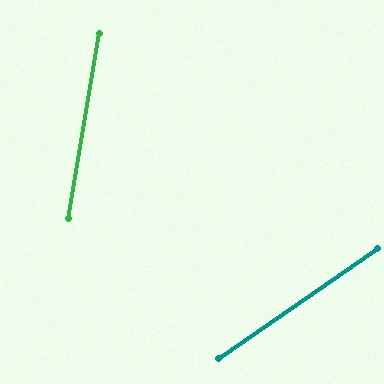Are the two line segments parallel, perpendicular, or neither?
Neither parallel nor perpendicular — they differ by about 46°.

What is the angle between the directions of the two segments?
Approximately 46 degrees.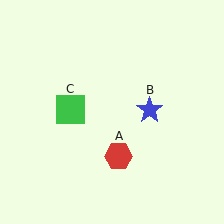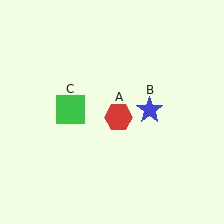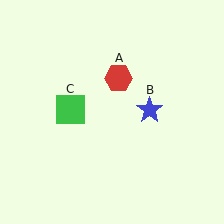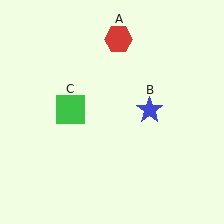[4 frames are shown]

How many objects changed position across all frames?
1 object changed position: red hexagon (object A).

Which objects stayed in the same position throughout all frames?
Blue star (object B) and green square (object C) remained stationary.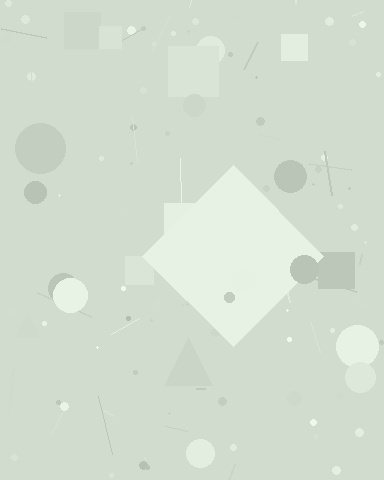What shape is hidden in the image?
A diamond is hidden in the image.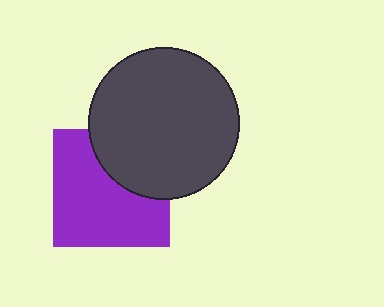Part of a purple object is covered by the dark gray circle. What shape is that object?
It is a square.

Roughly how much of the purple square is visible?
Most of it is visible (roughly 67%).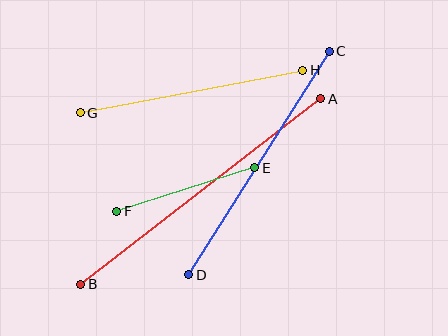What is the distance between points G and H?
The distance is approximately 227 pixels.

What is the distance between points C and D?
The distance is approximately 264 pixels.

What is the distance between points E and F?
The distance is approximately 144 pixels.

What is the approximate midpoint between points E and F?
The midpoint is at approximately (186, 189) pixels.